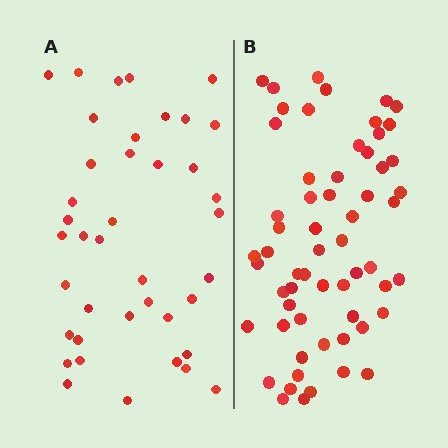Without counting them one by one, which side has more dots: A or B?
Region B (the right region) has more dots.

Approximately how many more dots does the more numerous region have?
Region B has approximately 20 more dots than region A.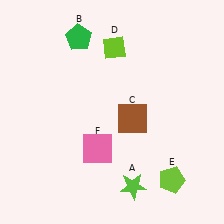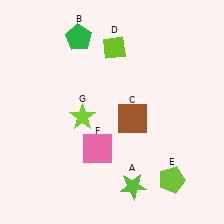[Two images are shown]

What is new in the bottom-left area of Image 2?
A lime star (G) was added in the bottom-left area of Image 2.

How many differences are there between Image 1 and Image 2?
There is 1 difference between the two images.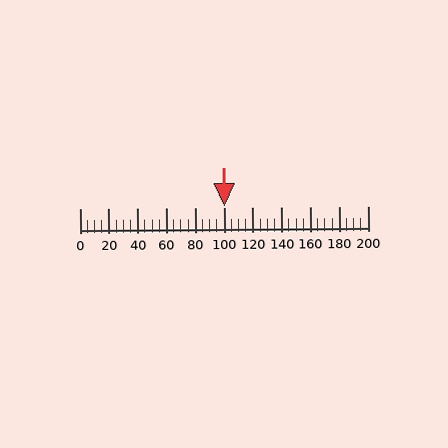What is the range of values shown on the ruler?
The ruler shows values from 0 to 200.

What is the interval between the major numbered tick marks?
The major tick marks are spaced 20 units apart.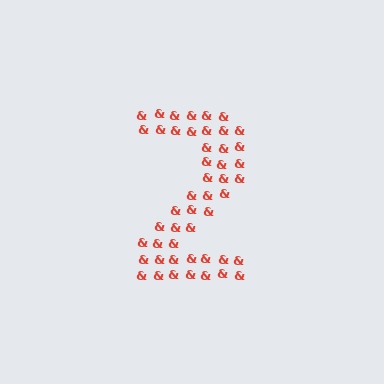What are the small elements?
The small elements are ampersands.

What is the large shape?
The large shape is the digit 2.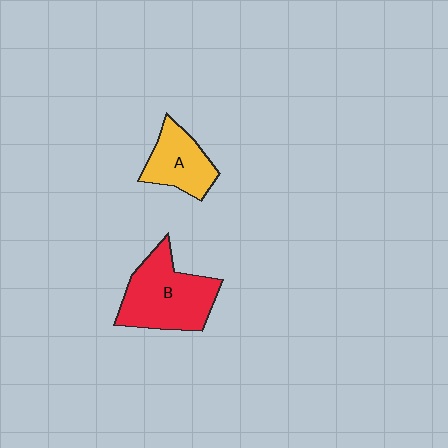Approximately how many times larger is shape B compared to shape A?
Approximately 1.6 times.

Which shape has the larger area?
Shape B (red).